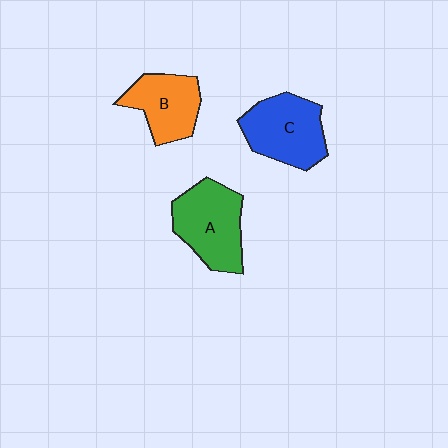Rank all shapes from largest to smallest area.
From largest to smallest: A (green), C (blue), B (orange).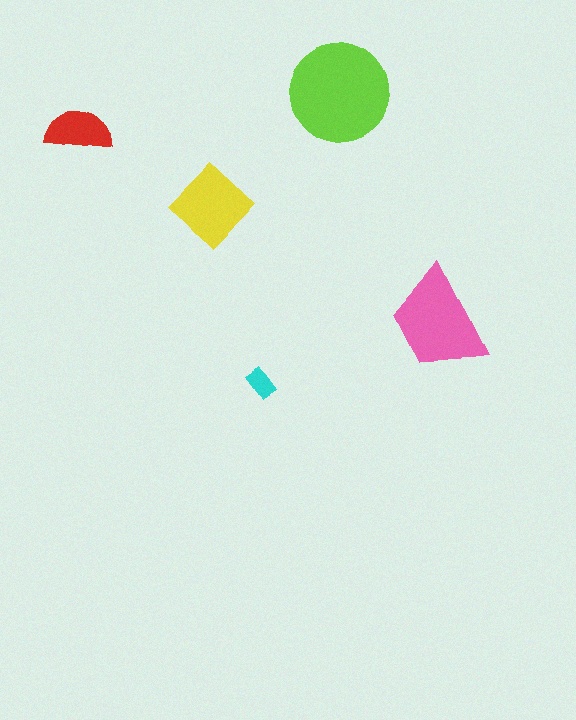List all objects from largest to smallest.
The lime circle, the pink trapezoid, the yellow diamond, the red semicircle, the cyan rectangle.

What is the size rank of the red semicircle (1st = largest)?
4th.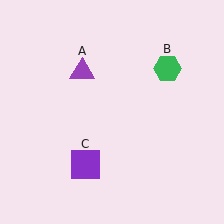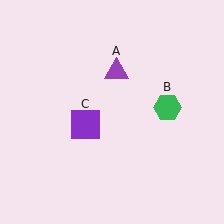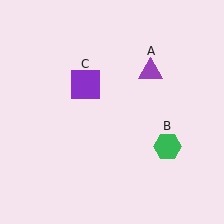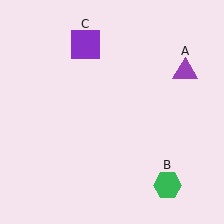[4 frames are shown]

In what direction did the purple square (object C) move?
The purple square (object C) moved up.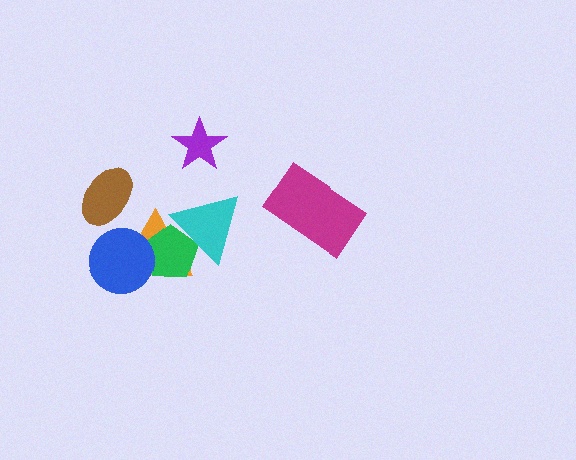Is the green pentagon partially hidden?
Yes, it is partially covered by another shape.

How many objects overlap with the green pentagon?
3 objects overlap with the green pentagon.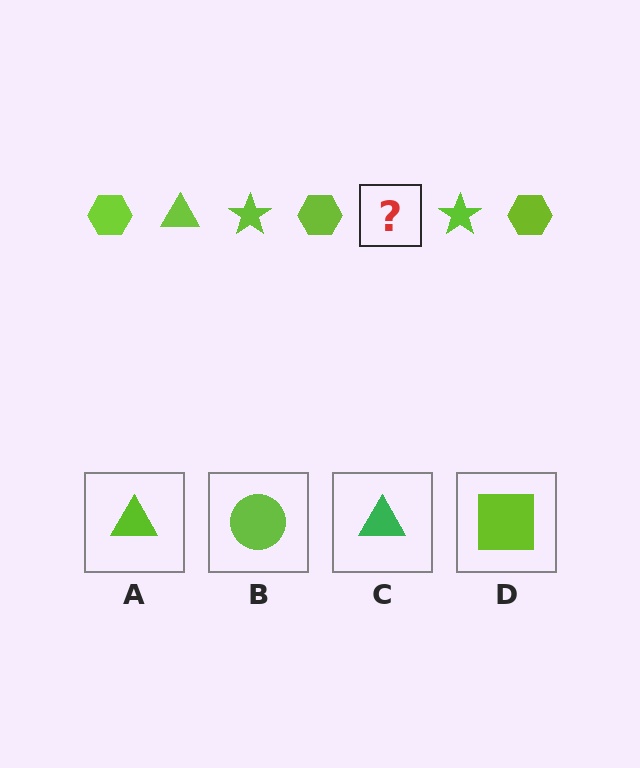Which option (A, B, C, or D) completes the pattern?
A.